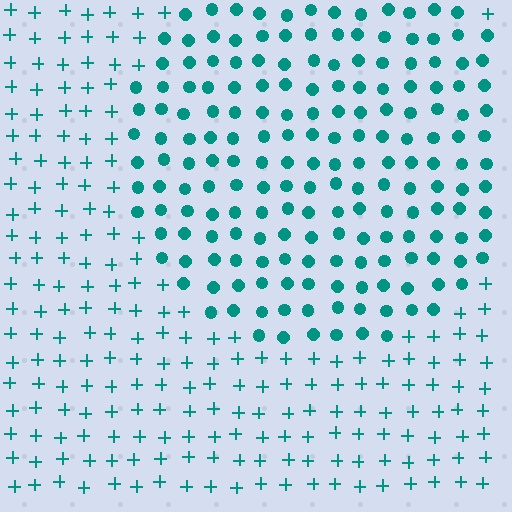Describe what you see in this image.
The image is filled with small teal elements arranged in a uniform grid. A circle-shaped region contains circles, while the surrounding area contains plus signs. The boundary is defined purely by the change in element shape.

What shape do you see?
I see a circle.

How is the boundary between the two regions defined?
The boundary is defined by a change in element shape: circles inside vs. plus signs outside. All elements share the same color and spacing.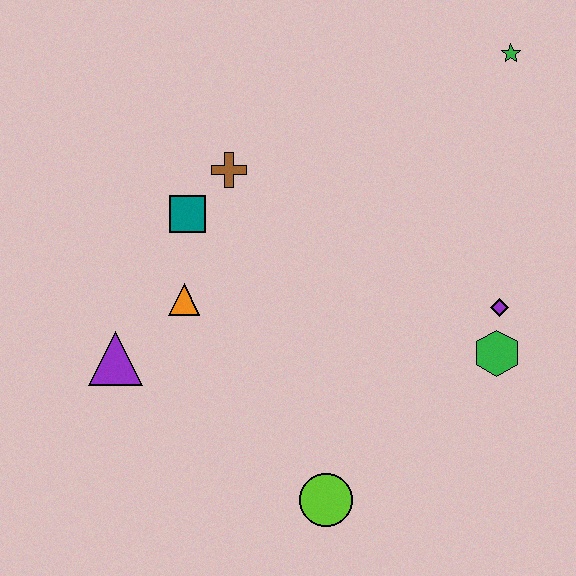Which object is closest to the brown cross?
The teal square is closest to the brown cross.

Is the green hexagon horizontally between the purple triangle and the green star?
Yes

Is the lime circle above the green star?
No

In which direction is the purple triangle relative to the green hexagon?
The purple triangle is to the left of the green hexagon.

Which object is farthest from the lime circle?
The green star is farthest from the lime circle.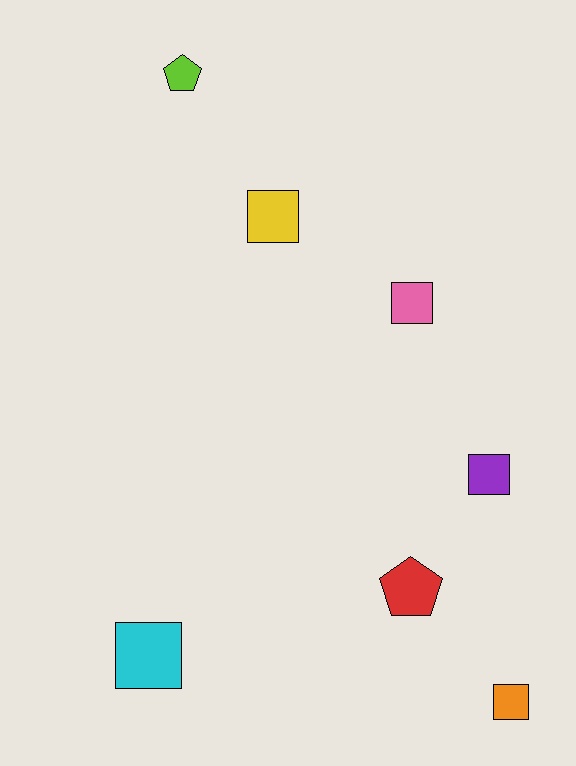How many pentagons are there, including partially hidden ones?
There are 2 pentagons.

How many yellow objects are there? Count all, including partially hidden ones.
There is 1 yellow object.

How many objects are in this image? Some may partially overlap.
There are 7 objects.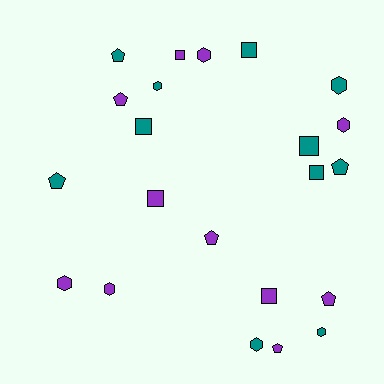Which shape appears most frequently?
Hexagon, with 8 objects.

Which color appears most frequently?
Teal, with 11 objects.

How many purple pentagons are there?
There are 4 purple pentagons.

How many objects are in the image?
There are 22 objects.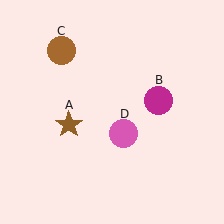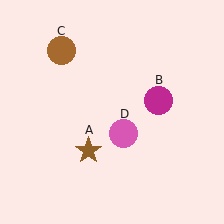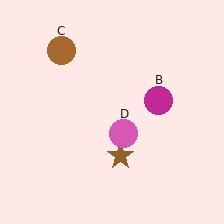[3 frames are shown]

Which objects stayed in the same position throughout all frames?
Magenta circle (object B) and brown circle (object C) and pink circle (object D) remained stationary.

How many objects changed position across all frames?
1 object changed position: brown star (object A).